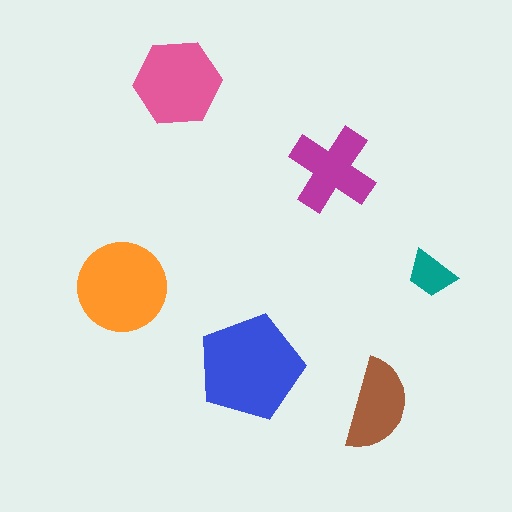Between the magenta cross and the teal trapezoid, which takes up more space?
The magenta cross.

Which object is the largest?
The blue pentagon.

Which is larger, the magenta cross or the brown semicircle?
The magenta cross.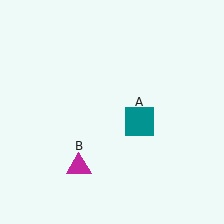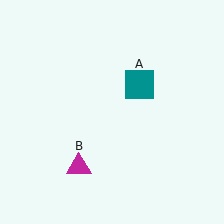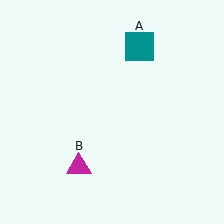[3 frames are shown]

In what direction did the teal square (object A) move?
The teal square (object A) moved up.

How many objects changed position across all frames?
1 object changed position: teal square (object A).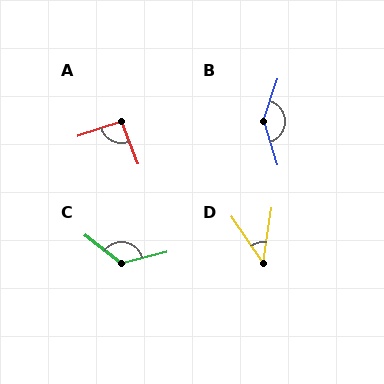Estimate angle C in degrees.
Approximately 127 degrees.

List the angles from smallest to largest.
D (43°), A (92°), C (127°), B (143°).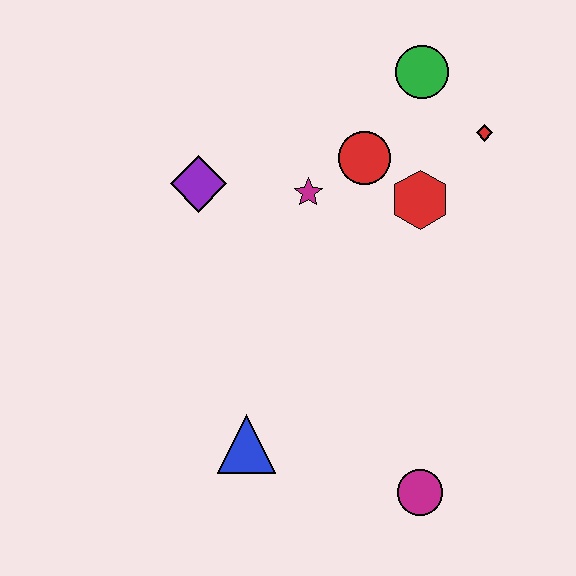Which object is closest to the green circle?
The red diamond is closest to the green circle.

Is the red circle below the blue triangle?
No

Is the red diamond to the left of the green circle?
No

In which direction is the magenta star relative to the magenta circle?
The magenta star is above the magenta circle.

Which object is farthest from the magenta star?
The magenta circle is farthest from the magenta star.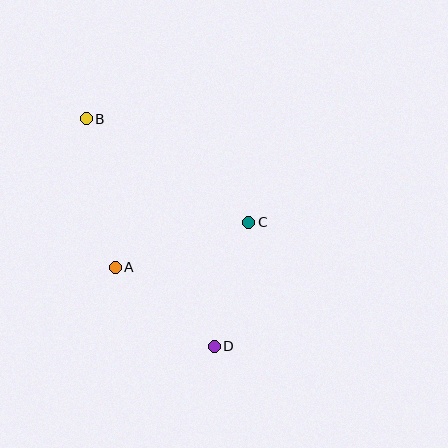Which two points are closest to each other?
Points A and D are closest to each other.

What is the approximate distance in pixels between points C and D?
The distance between C and D is approximately 129 pixels.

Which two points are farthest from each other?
Points B and D are farthest from each other.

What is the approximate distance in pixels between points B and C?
The distance between B and C is approximately 193 pixels.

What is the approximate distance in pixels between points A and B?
The distance between A and B is approximately 151 pixels.